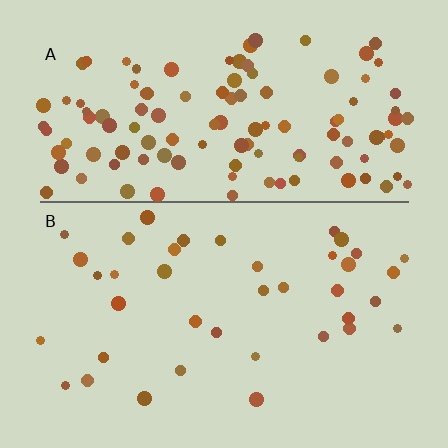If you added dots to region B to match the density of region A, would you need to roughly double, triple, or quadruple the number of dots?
Approximately triple.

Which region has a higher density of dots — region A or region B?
A (the top).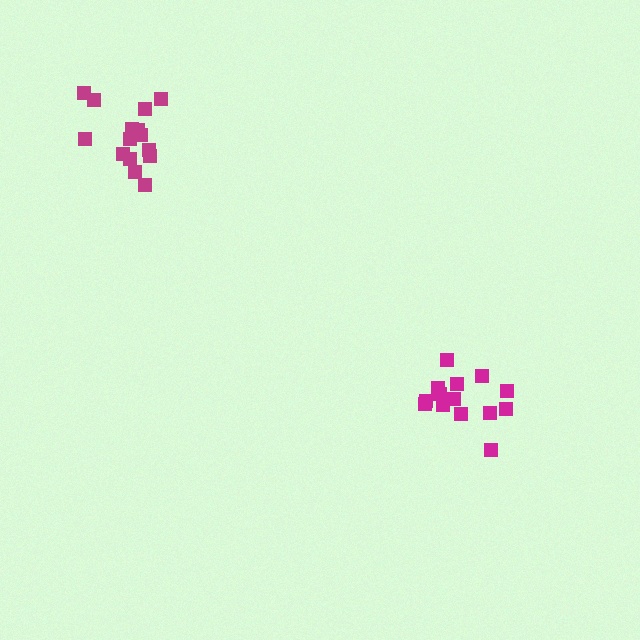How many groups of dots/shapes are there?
There are 2 groups.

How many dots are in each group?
Group 1: 15 dots, Group 2: 14 dots (29 total).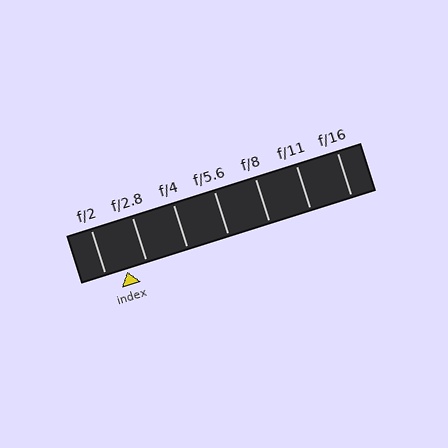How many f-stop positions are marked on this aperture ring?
There are 7 f-stop positions marked.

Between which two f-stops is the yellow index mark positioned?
The index mark is between f/2 and f/2.8.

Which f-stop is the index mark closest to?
The index mark is closest to f/2.8.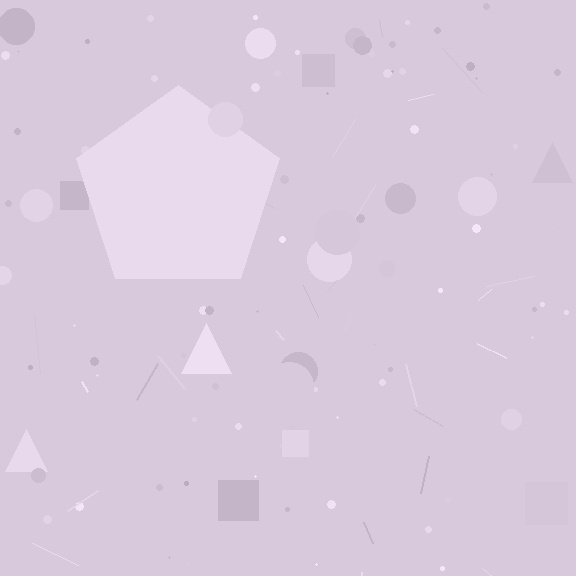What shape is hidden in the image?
A pentagon is hidden in the image.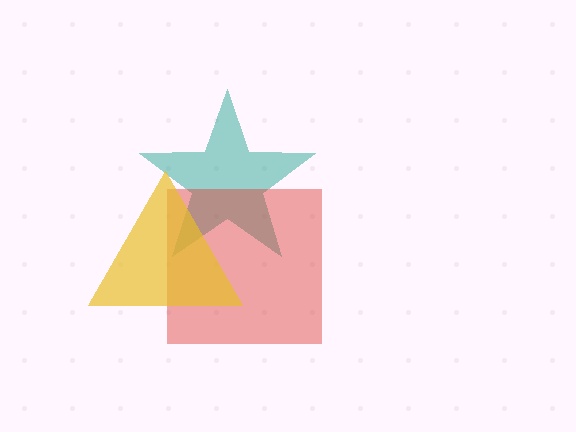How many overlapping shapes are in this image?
There are 3 overlapping shapes in the image.